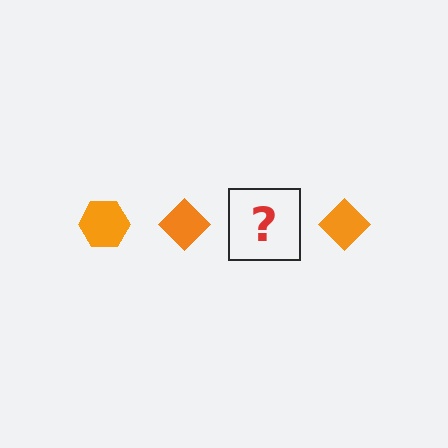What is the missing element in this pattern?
The missing element is an orange hexagon.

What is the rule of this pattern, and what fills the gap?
The rule is that the pattern cycles through hexagon, diamond shapes in orange. The gap should be filled with an orange hexagon.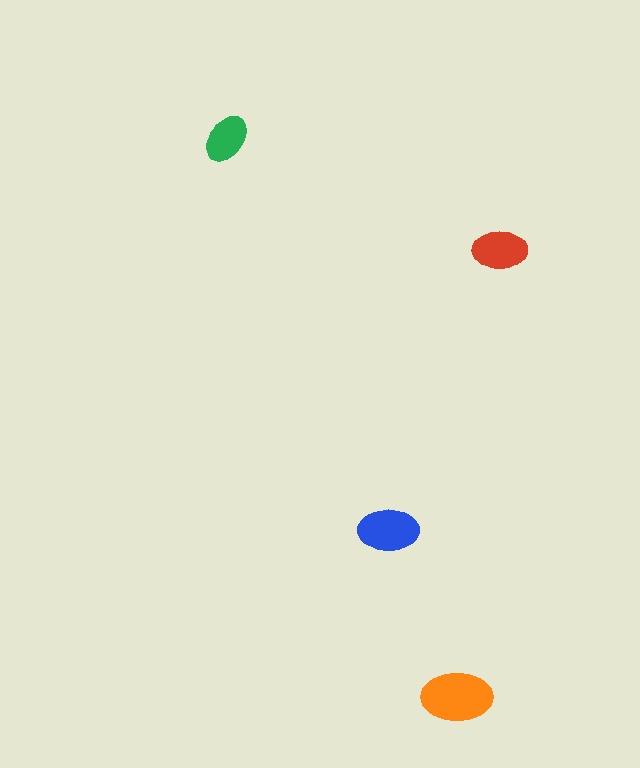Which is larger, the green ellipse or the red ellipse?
The red one.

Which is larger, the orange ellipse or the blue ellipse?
The orange one.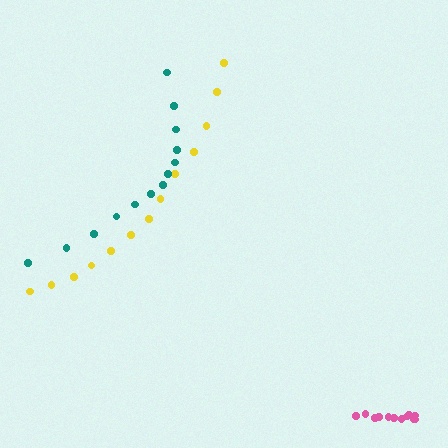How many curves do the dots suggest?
There are 3 distinct paths.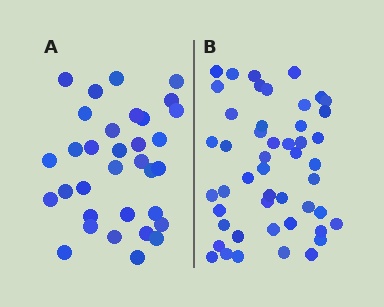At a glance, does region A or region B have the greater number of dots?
Region B (the right region) has more dots.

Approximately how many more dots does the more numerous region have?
Region B has approximately 15 more dots than region A.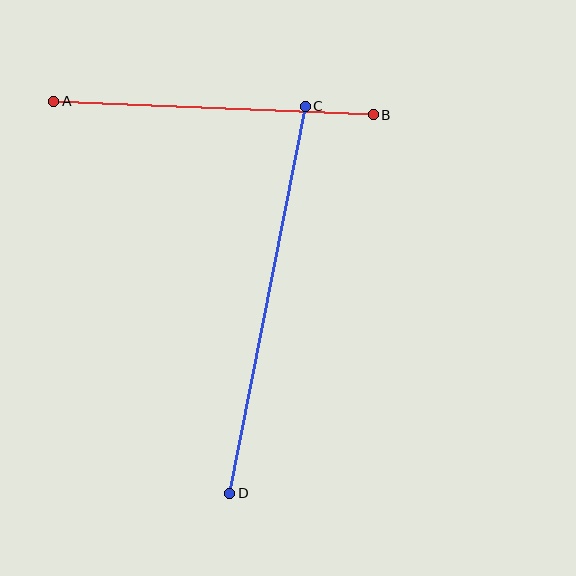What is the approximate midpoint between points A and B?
The midpoint is at approximately (213, 108) pixels.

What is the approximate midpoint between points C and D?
The midpoint is at approximately (268, 300) pixels.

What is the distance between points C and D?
The distance is approximately 394 pixels.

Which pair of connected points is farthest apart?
Points C and D are farthest apart.